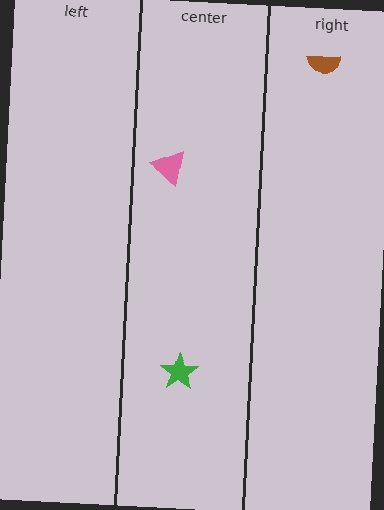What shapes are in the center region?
The pink triangle, the green star.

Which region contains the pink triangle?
The center region.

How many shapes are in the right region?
1.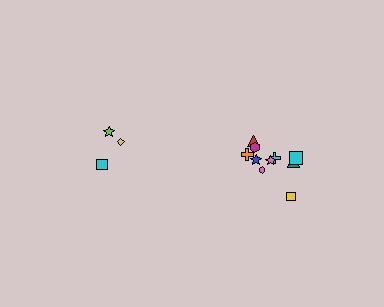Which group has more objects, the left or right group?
The right group.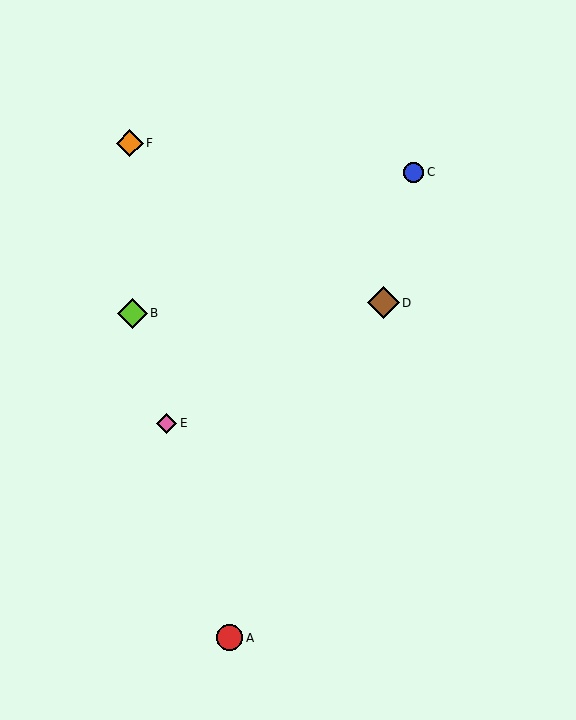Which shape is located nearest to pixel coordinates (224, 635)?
The red circle (labeled A) at (230, 638) is nearest to that location.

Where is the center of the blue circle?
The center of the blue circle is at (414, 172).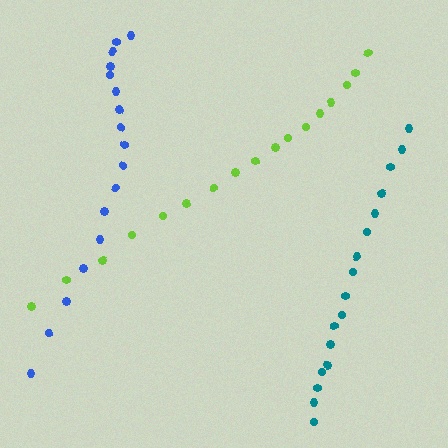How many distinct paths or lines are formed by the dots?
There are 3 distinct paths.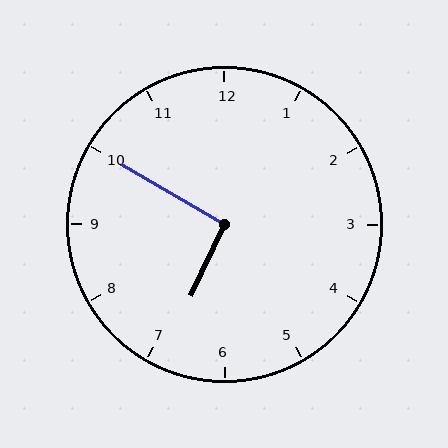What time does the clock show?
6:50.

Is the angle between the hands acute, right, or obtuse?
It is right.